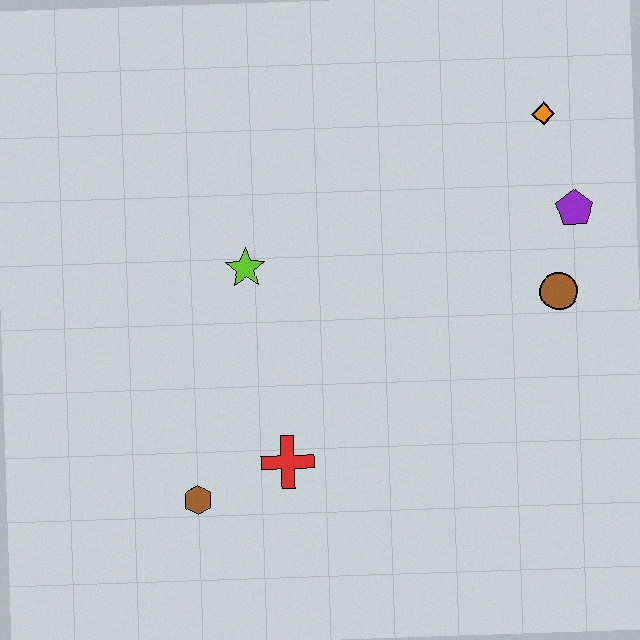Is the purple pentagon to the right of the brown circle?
Yes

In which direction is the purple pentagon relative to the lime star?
The purple pentagon is to the right of the lime star.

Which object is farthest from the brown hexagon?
The orange diamond is farthest from the brown hexagon.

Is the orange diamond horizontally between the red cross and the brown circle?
Yes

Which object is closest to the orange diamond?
The purple pentagon is closest to the orange diamond.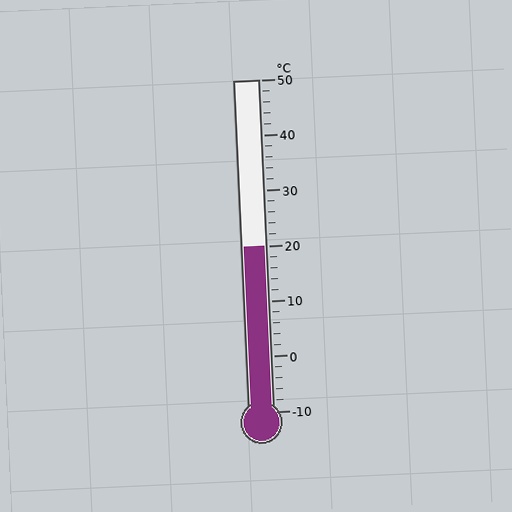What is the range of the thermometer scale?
The thermometer scale ranges from -10°C to 50°C.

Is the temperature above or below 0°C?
The temperature is above 0°C.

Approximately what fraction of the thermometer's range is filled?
The thermometer is filled to approximately 50% of its range.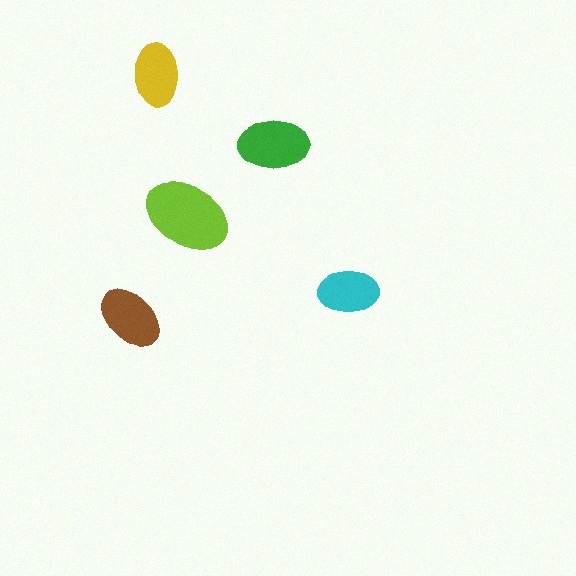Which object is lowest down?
The brown ellipse is bottommost.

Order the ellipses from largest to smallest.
the lime one, the green one, the brown one, the yellow one, the cyan one.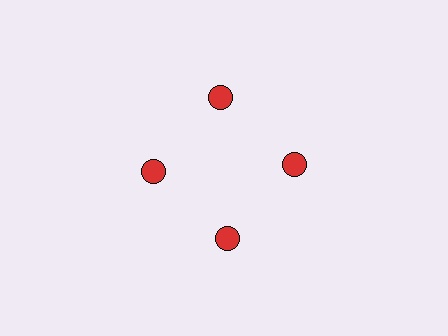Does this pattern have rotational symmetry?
Yes, this pattern has 4-fold rotational symmetry. It looks the same after rotating 90 degrees around the center.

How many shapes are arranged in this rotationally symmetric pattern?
There are 4 shapes, arranged in 4 groups of 1.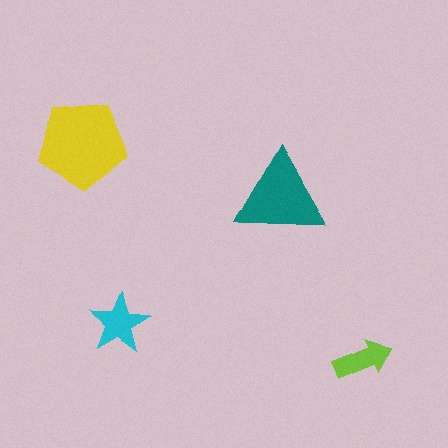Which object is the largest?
The yellow pentagon.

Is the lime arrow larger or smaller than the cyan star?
Smaller.